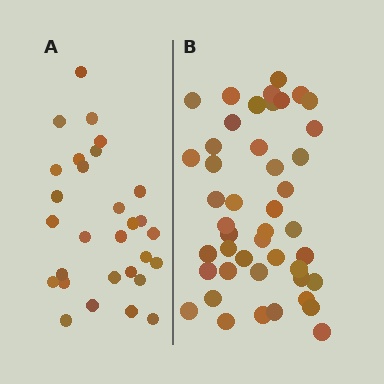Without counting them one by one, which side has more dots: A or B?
Region B (the right region) has more dots.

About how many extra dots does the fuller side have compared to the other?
Region B has approximately 15 more dots than region A.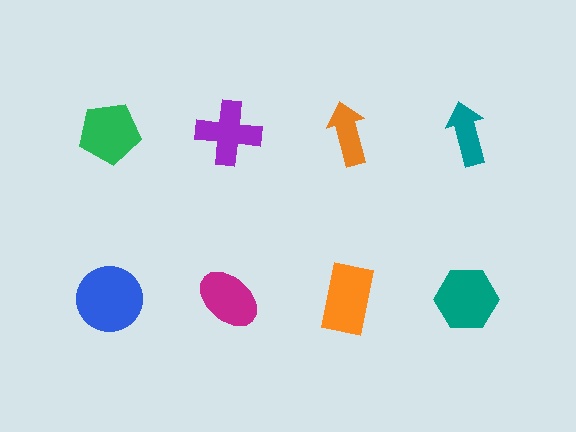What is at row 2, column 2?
A magenta ellipse.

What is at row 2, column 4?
A teal hexagon.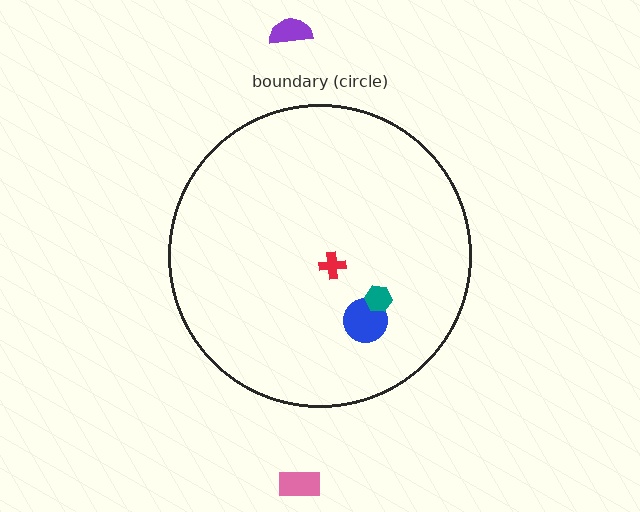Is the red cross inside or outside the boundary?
Inside.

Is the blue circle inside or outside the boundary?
Inside.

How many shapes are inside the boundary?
3 inside, 2 outside.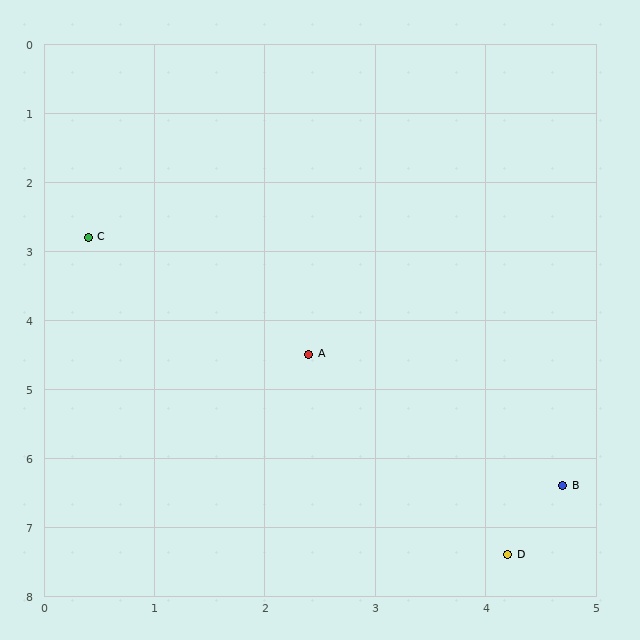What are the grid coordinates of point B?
Point B is at approximately (4.7, 6.4).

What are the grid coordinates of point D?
Point D is at approximately (4.2, 7.4).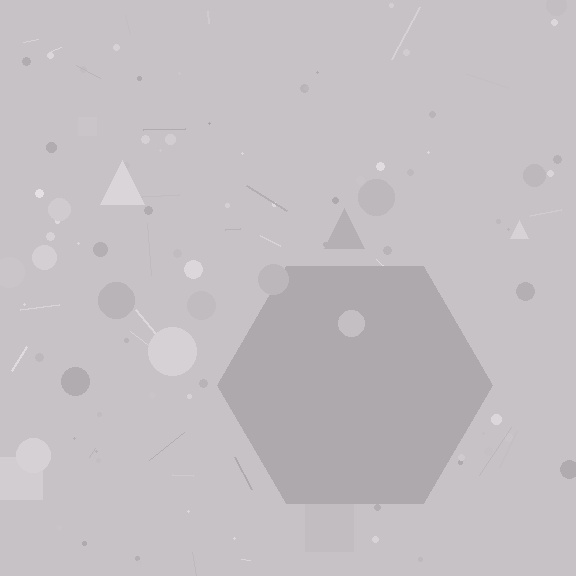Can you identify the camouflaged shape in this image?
The camouflaged shape is a hexagon.